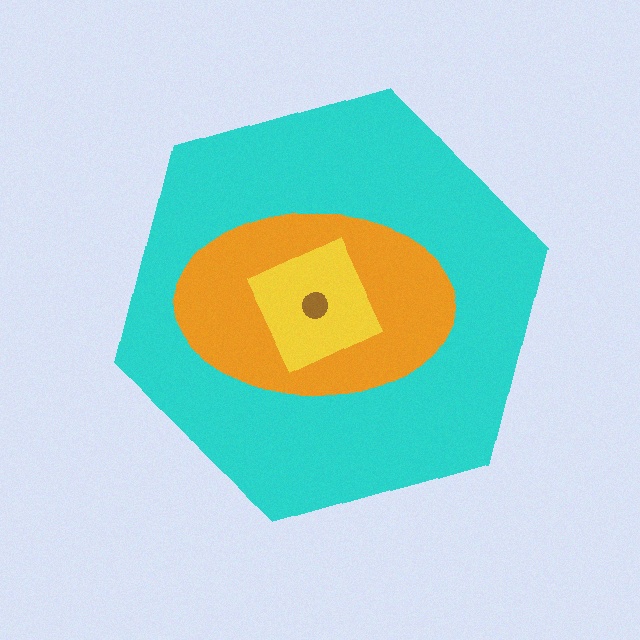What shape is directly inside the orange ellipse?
The yellow square.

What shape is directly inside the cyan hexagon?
The orange ellipse.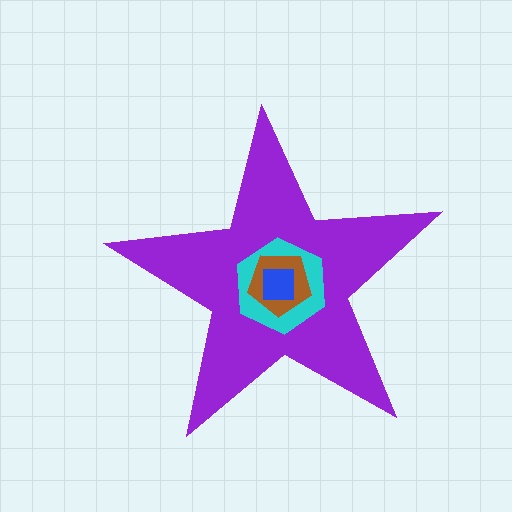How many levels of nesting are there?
4.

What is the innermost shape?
The blue square.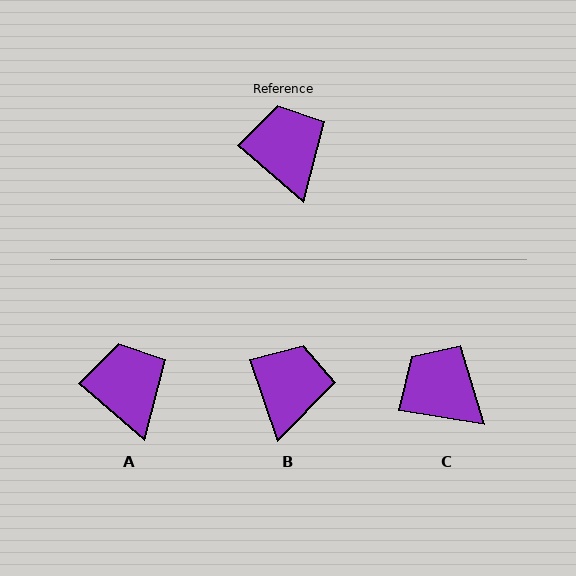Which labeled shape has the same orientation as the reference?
A.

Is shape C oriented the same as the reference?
No, it is off by about 32 degrees.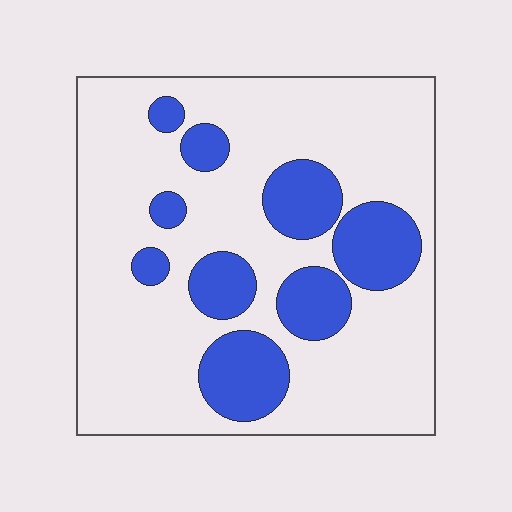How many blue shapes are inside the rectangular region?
9.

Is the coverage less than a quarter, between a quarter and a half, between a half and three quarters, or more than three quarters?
Less than a quarter.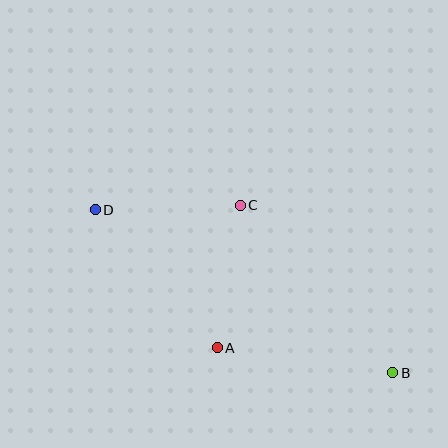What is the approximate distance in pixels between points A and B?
The distance between A and B is approximately 177 pixels.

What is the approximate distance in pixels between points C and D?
The distance between C and D is approximately 145 pixels.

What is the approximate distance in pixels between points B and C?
The distance between B and C is approximately 226 pixels.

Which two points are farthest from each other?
Points B and D are farthest from each other.